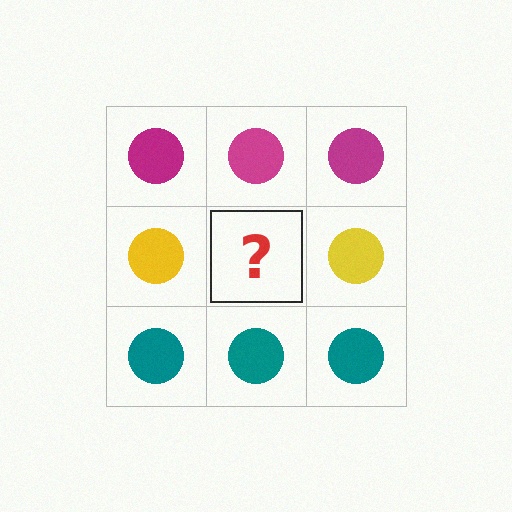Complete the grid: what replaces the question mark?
The question mark should be replaced with a yellow circle.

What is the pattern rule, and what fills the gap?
The rule is that each row has a consistent color. The gap should be filled with a yellow circle.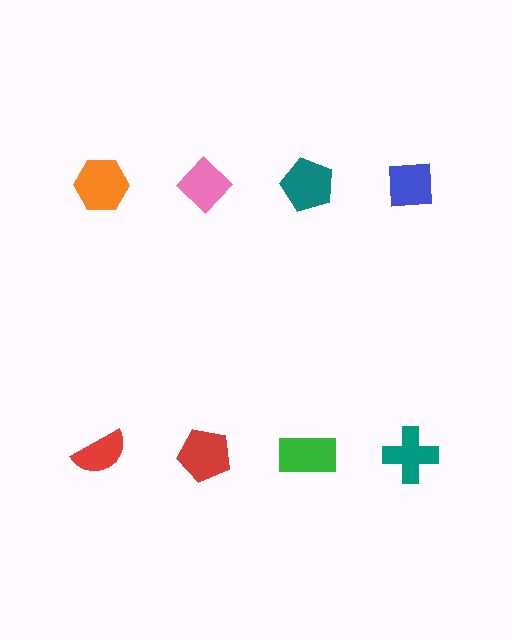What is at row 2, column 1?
A red semicircle.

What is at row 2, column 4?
A teal cross.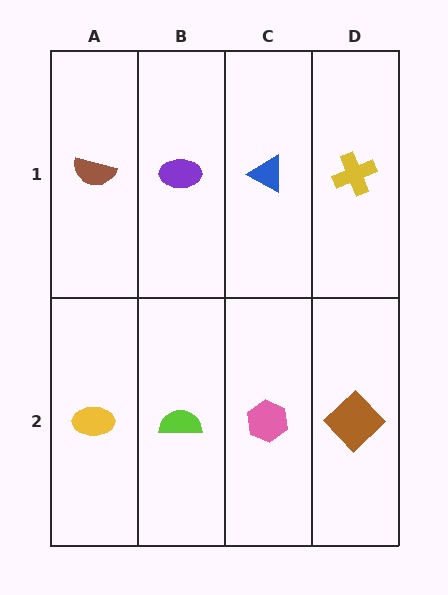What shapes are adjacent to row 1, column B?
A lime semicircle (row 2, column B), a brown semicircle (row 1, column A), a blue triangle (row 1, column C).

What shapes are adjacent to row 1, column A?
A yellow ellipse (row 2, column A), a purple ellipse (row 1, column B).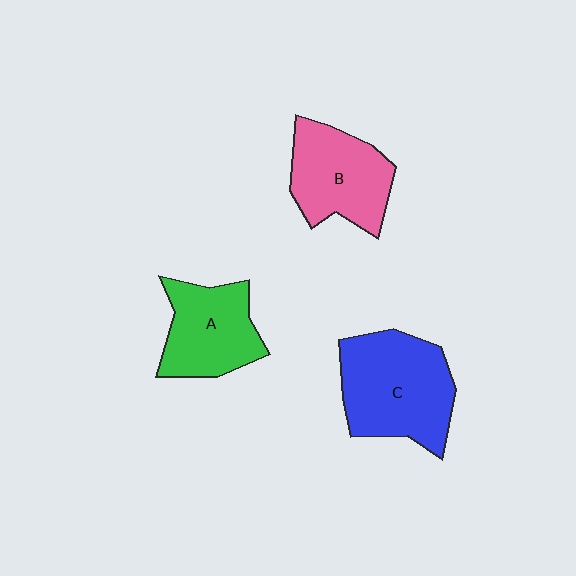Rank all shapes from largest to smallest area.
From largest to smallest: C (blue), B (pink), A (green).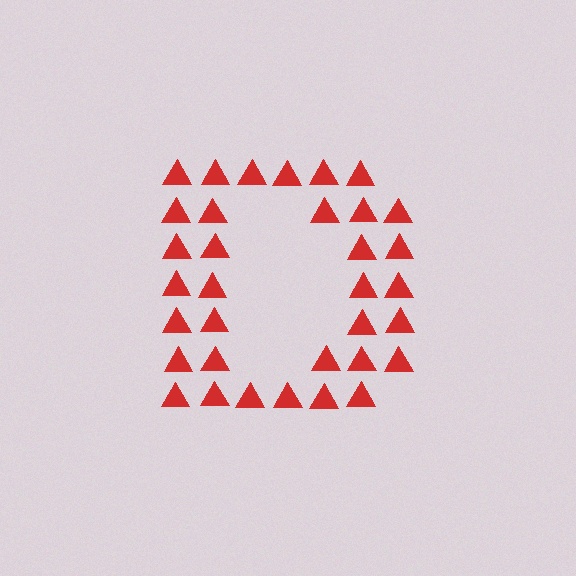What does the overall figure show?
The overall figure shows the letter D.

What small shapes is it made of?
It is made of small triangles.